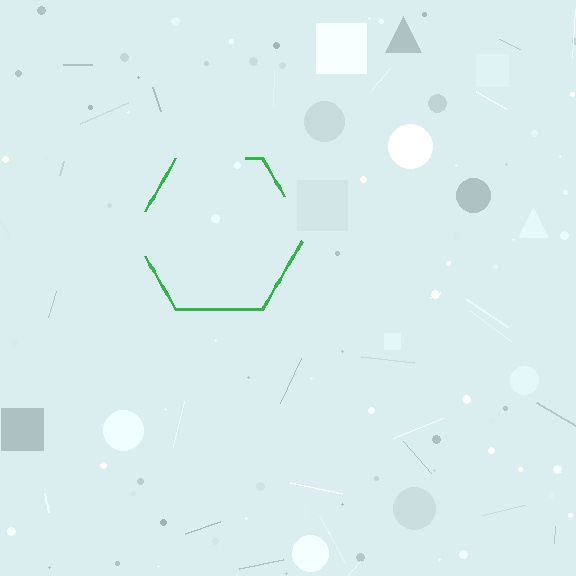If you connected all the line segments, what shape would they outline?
They would outline a hexagon.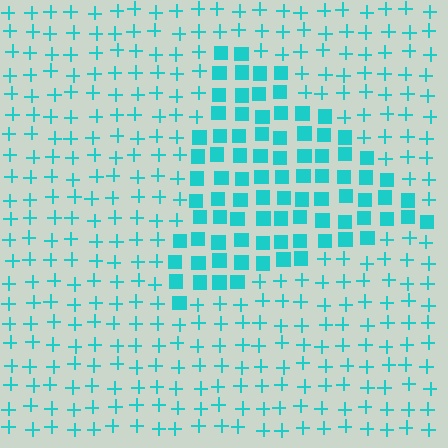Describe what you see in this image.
The image is filled with small cyan elements arranged in a uniform grid. A triangle-shaped region contains squares, while the surrounding area contains plus signs. The boundary is defined purely by the change in element shape.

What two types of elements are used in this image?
The image uses squares inside the triangle region and plus signs outside it.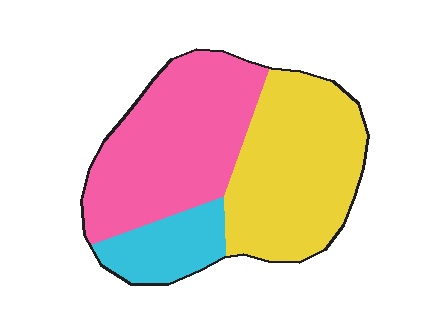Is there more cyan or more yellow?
Yellow.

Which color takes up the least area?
Cyan, at roughly 15%.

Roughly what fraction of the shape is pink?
Pink covers around 45% of the shape.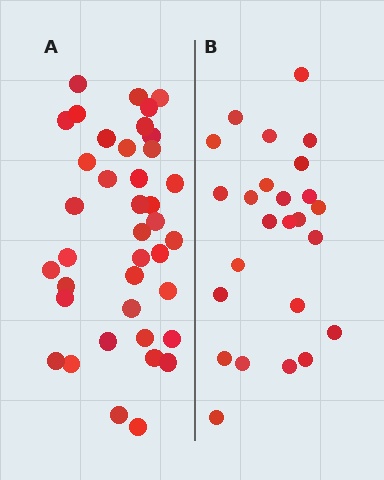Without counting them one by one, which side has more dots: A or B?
Region A (the left region) has more dots.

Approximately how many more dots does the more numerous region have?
Region A has approximately 15 more dots than region B.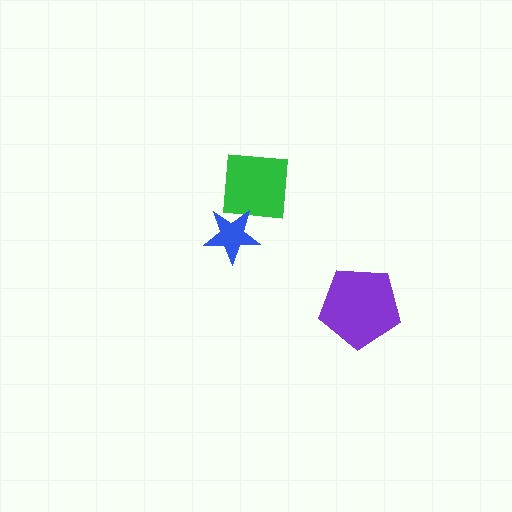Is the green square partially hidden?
Yes, it is partially covered by another shape.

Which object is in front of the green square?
The blue star is in front of the green square.